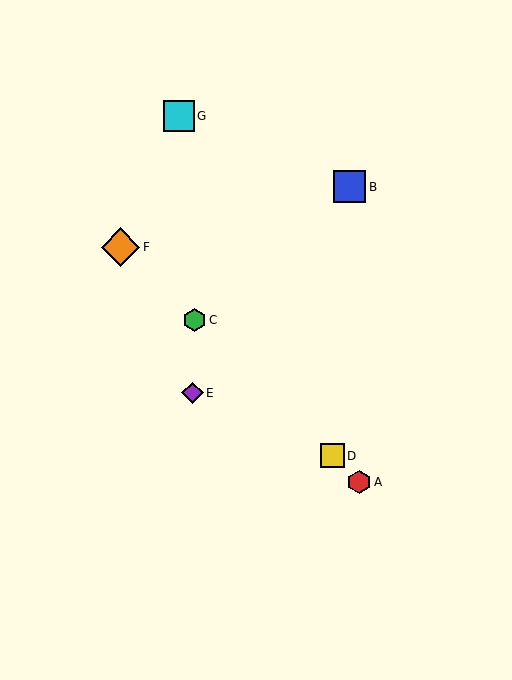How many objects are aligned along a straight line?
4 objects (A, C, D, F) are aligned along a straight line.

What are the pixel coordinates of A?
Object A is at (359, 482).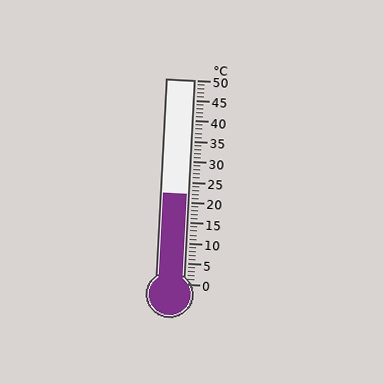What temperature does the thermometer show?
The thermometer shows approximately 22°C.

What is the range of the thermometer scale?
The thermometer scale ranges from 0°C to 50°C.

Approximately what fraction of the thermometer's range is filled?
The thermometer is filled to approximately 45% of its range.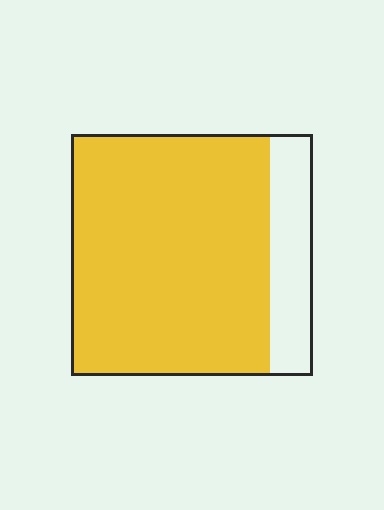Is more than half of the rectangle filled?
Yes.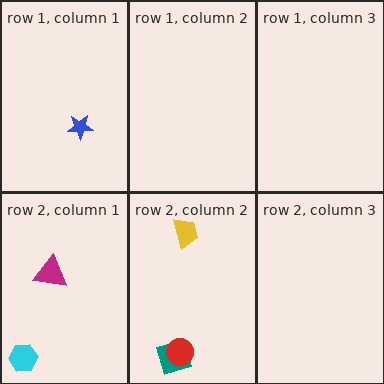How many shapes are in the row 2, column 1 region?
2.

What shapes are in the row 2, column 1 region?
The magenta triangle, the cyan hexagon.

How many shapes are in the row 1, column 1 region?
1.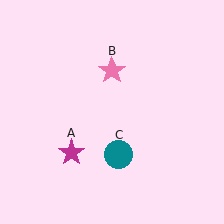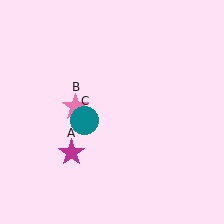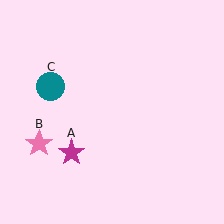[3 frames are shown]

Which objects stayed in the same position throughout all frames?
Magenta star (object A) remained stationary.